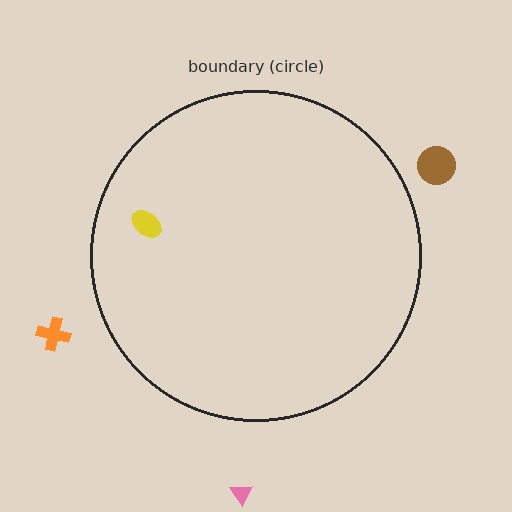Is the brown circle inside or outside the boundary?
Outside.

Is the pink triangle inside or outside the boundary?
Outside.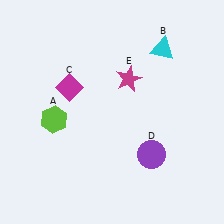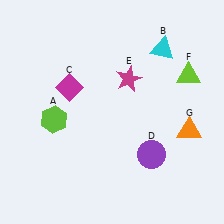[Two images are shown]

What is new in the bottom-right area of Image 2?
An orange triangle (G) was added in the bottom-right area of Image 2.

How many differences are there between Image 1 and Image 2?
There are 2 differences between the two images.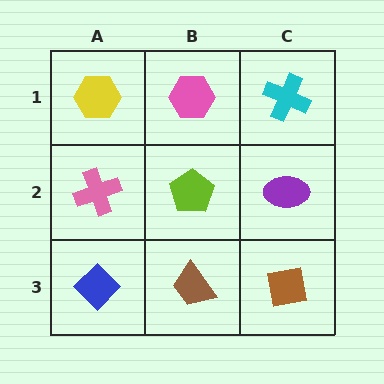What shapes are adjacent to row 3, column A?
A pink cross (row 2, column A), a brown trapezoid (row 3, column B).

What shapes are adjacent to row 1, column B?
A lime pentagon (row 2, column B), a yellow hexagon (row 1, column A), a cyan cross (row 1, column C).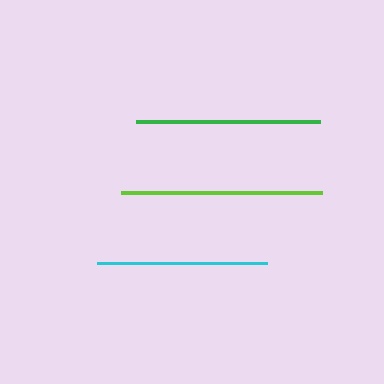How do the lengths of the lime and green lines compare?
The lime and green lines are approximately the same length.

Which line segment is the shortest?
The cyan line is the shortest at approximately 170 pixels.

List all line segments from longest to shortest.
From longest to shortest: lime, green, cyan.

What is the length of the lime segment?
The lime segment is approximately 202 pixels long.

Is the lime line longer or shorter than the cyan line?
The lime line is longer than the cyan line.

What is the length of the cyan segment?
The cyan segment is approximately 170 pixels long.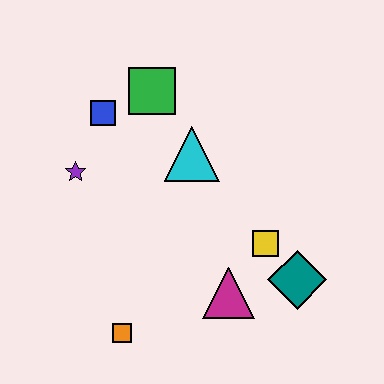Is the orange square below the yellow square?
Yes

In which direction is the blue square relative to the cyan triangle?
The blue square is to the left of the cyan triangle.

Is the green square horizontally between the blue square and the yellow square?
Yes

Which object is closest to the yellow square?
The teal diamond is closest to the yellow square.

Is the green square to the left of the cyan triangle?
Yes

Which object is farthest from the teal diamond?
The blue square is farthest from the teal diamond.